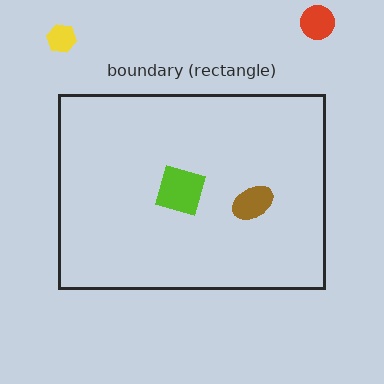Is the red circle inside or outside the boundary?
Outside.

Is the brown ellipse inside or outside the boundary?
Inside.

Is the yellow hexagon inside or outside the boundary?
Outside.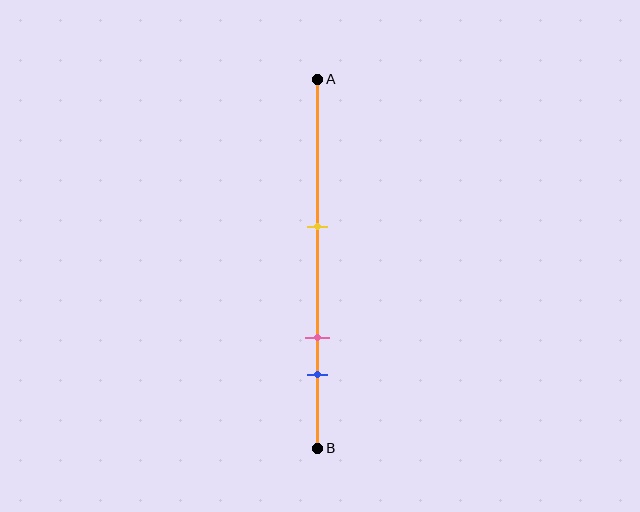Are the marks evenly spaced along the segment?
No, the marks are not evenly spaced.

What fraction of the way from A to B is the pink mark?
The pink mark is approximately 70% (0.7) of the way from A to B.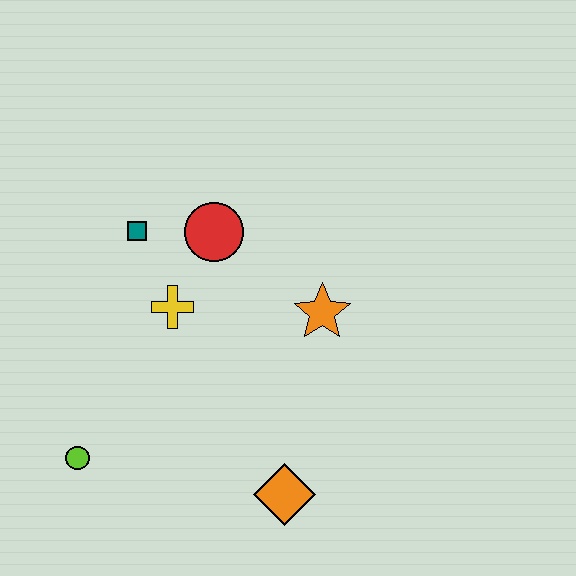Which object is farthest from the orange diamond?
The teal square is farthest from the orange diamond.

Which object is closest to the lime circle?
The yellow cross is closest to the lime circle.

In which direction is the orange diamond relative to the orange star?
The orange diamond is below the orange star.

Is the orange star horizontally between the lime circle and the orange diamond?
No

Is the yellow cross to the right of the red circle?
No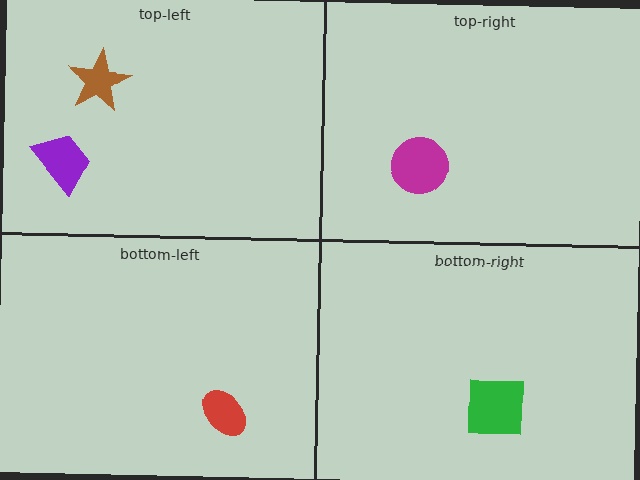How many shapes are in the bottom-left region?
1.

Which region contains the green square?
The bottom-right region.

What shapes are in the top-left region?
The brown star, the purple trapezoid.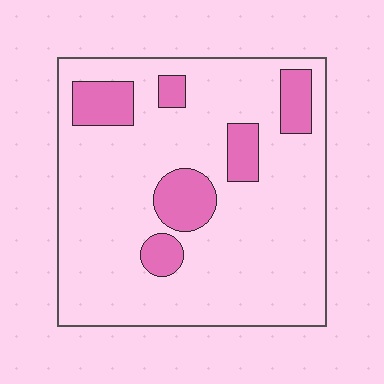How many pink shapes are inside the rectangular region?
6.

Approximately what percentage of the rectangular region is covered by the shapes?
Approximately 15%.